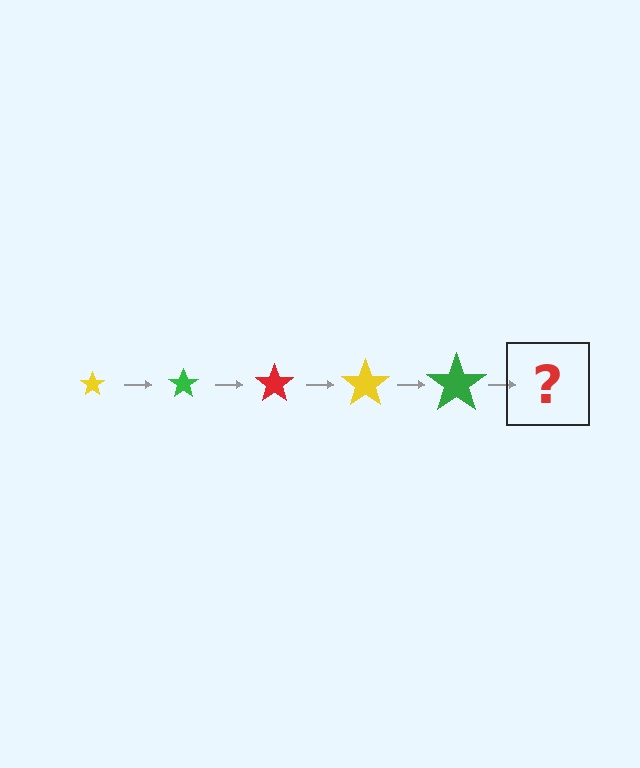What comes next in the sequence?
The next element should be a red star, larger than the previous one.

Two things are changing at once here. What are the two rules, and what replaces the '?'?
The two rules are that the star grows larger each step and the color cycles through yellow, green, and red. The '?' should be a red star, larger than the previous one.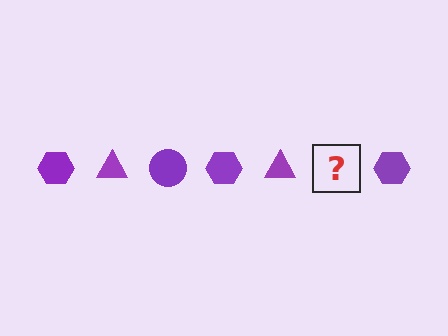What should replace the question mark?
The question mark should be replaced with a purple circle.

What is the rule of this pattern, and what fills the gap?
The rule is that the pattern cycles through hexagon, triangle, circle shapes in purple. The gap should be filled with a purple circle.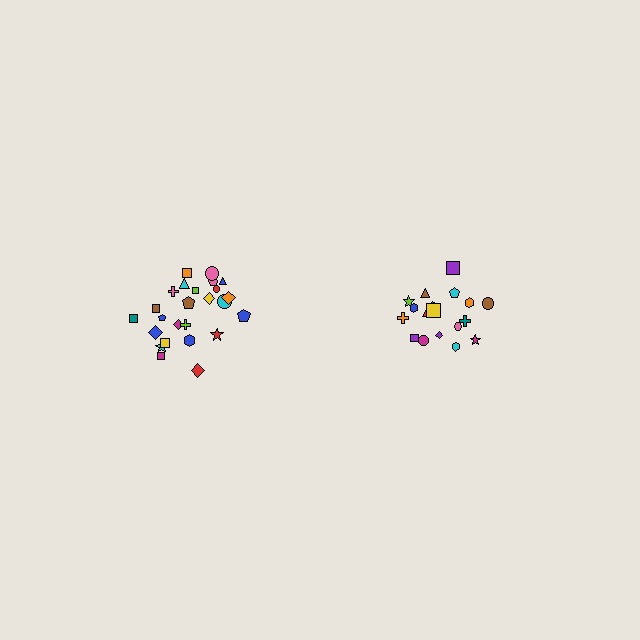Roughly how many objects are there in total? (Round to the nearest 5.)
Roughly 45 objects in total.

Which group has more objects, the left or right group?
The left group.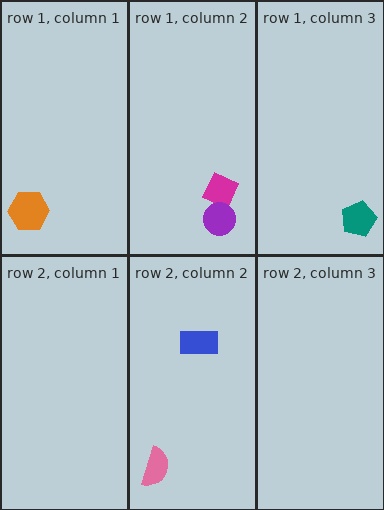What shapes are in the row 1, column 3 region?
The teal pentagon.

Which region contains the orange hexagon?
The row 1, column 1 region.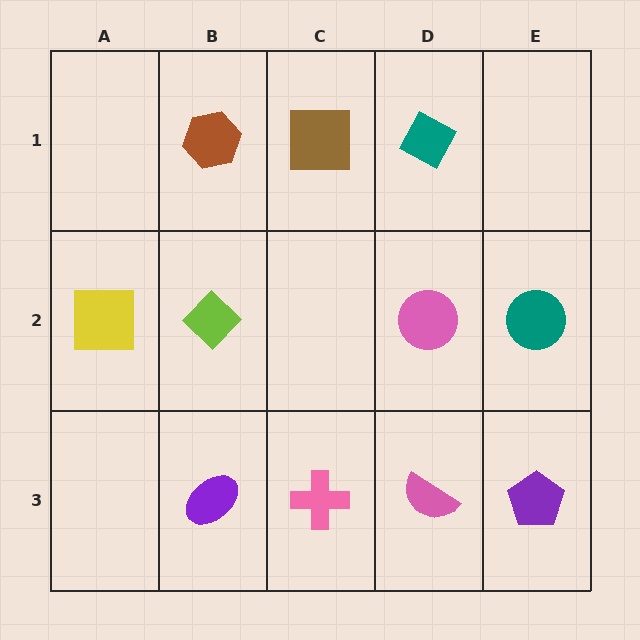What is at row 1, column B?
A brown hexagon.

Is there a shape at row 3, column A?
No, that cell is empty.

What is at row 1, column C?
A brown square.